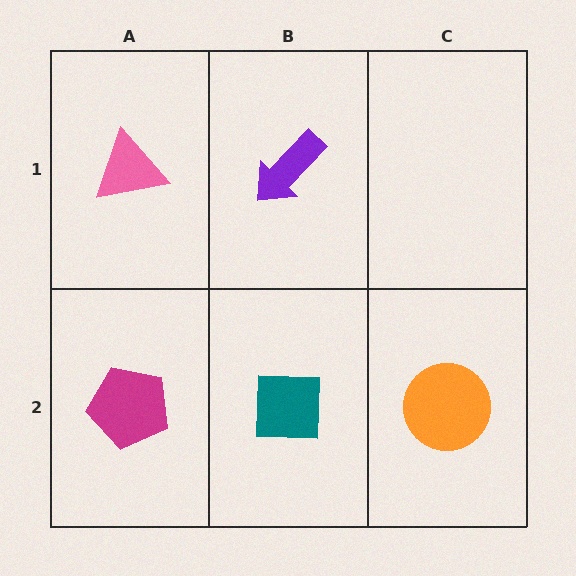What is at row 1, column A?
A pink triangle.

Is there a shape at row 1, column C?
No, that cell is empty.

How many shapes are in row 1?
2 shapes.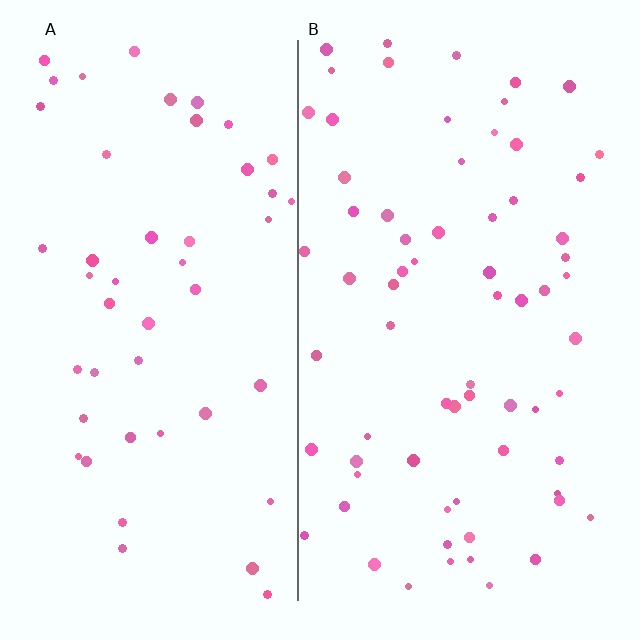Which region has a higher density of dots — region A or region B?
B (the right).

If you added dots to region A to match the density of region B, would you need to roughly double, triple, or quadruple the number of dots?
Approximately double.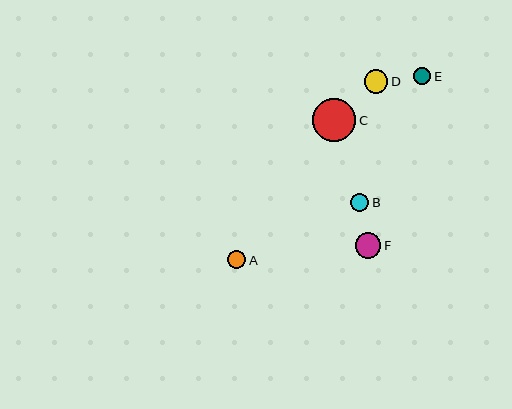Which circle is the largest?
Circle C is the largest with a size of approximately 43 pixels.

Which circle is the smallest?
Circle E is the smallest with a size of approximately 17 pixels.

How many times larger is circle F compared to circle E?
Circle F is approximately 1.5 times the size of circle E.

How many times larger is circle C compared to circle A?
Circle C is approximately 2.4 times the size of circle A.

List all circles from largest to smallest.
From largest to smallest: C, F, D, B, A, E.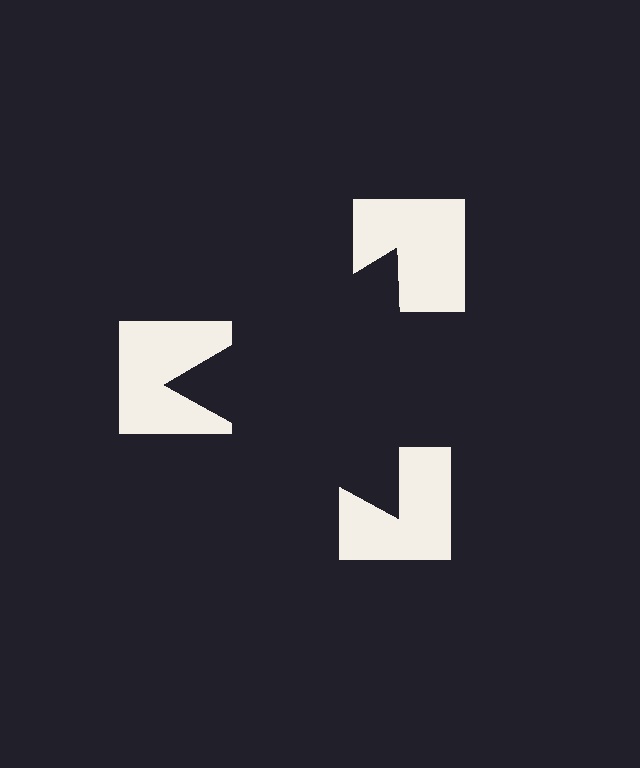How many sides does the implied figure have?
3 sides.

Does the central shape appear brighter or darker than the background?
It typically appears slightly darker than the background, even though no actual brightness change is drawn.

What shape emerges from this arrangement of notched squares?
An illusory triangle — its edges are inferred from the aligned wedge cuts in the notched squares, not physically drawn.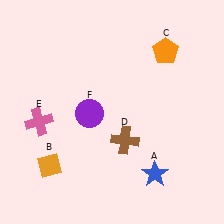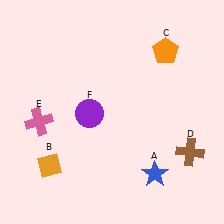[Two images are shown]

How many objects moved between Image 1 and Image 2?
1 object moved between the two images.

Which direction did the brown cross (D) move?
The brown cross (D) moved right.